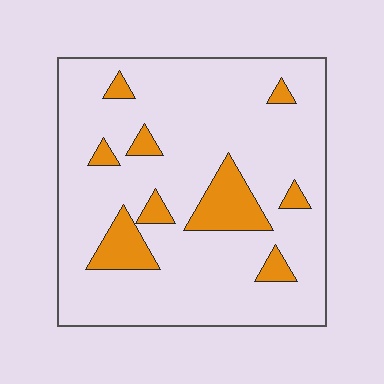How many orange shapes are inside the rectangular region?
9.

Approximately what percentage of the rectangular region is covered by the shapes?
Approximately 15%.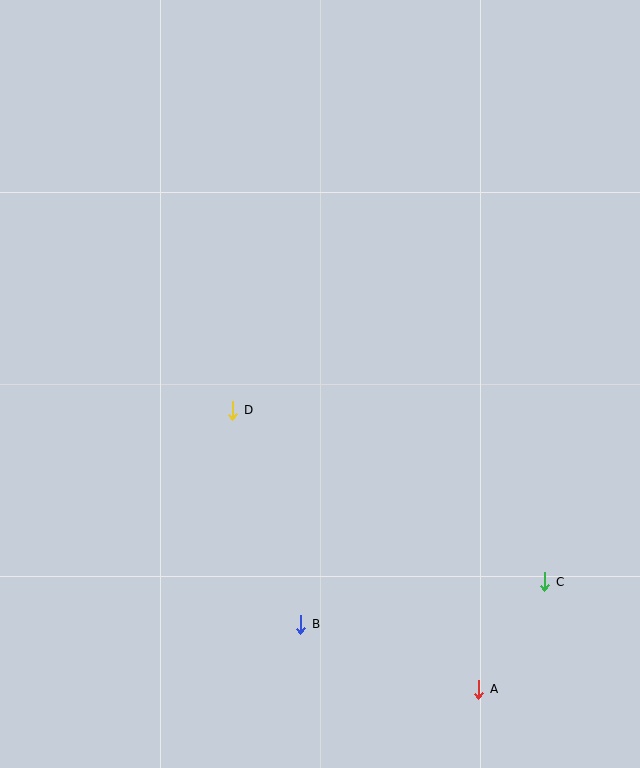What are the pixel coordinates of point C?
Point C is at (545, 582).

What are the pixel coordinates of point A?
Point A is at (479, 689).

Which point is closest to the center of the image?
Point D at (233, 410) is closest to the center.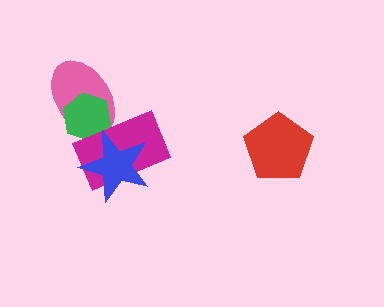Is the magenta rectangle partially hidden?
Yes, it is partially covered by another shape.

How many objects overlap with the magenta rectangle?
3 objects overlap with the magenta rectangle.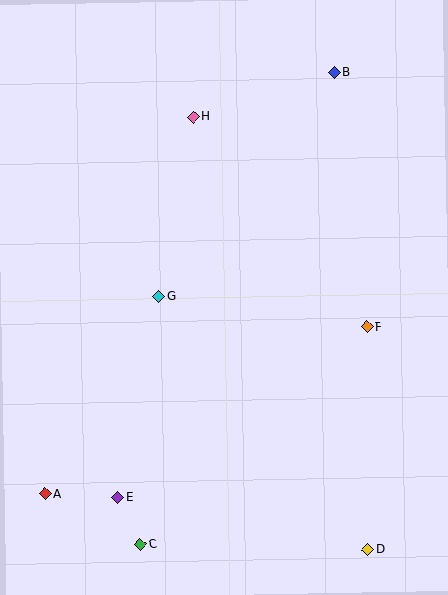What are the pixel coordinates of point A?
Point A is at (45, 494).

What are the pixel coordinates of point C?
Point C is at (140, 544).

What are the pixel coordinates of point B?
Point B is at (334, 72).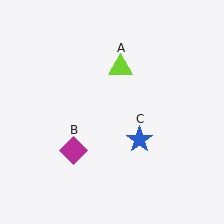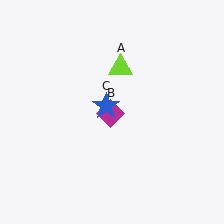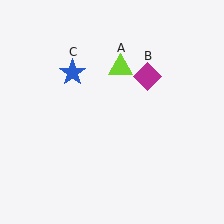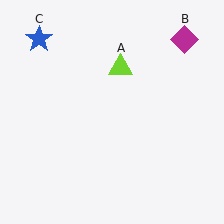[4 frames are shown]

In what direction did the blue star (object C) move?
The blue star (object C) moved up and to the left.